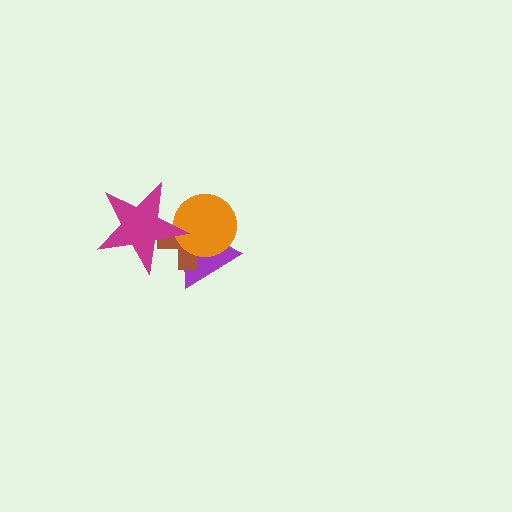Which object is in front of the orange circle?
The magenta star is in front of the orange circle.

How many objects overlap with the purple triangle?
3 objects overlap with the purple triangle.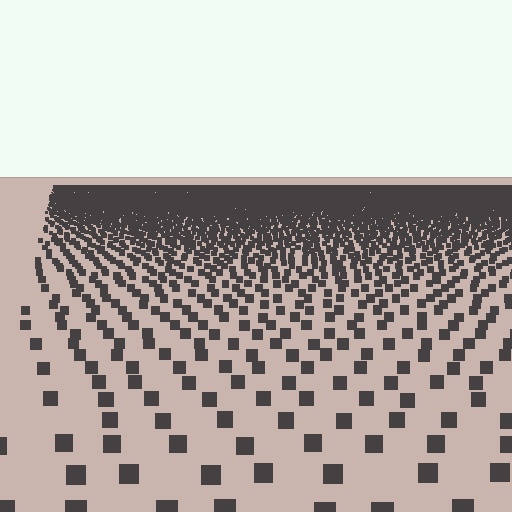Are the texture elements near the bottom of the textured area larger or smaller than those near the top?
Larger. Near the bottom, elements are closer to the viewer and appear at a bigger on-screen size.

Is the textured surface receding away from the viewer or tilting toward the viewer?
The surface is receding away from the viewer. Texture elements get smaller and denser toward the top.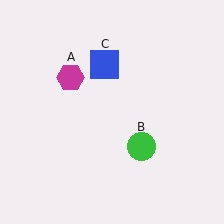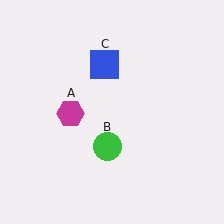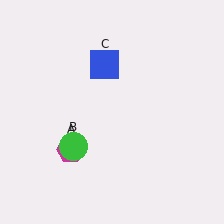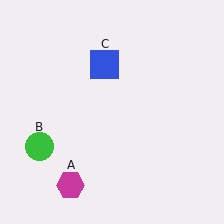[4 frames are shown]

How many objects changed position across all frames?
2 objects changed position: magenta hexagon (object A), green circle (object B).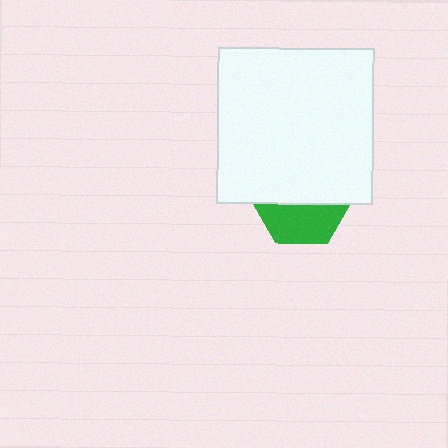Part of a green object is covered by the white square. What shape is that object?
It is a hexagon.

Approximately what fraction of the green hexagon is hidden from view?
Roughly 58% of the green hexagon is hidden behind the white square.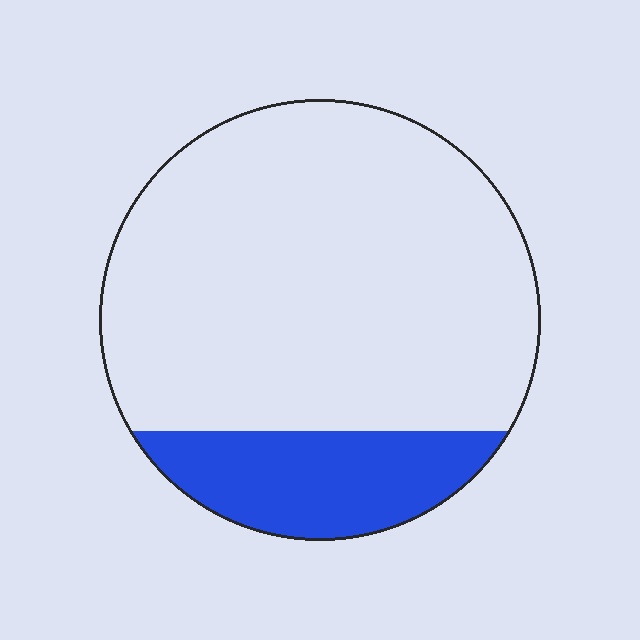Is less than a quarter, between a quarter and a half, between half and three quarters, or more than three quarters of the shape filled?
Less than a quarter.